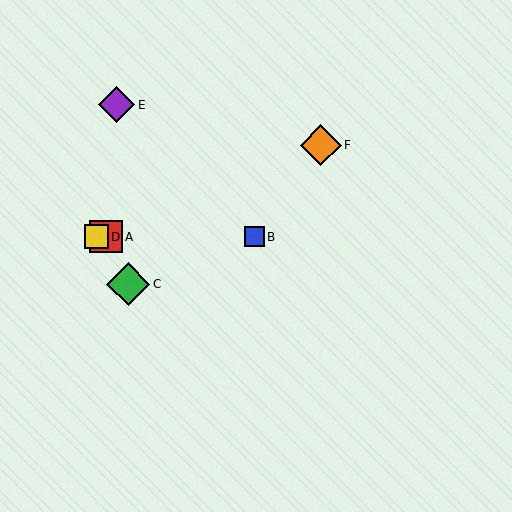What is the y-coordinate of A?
Object A is at y≈237.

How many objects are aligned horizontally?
3 objects (A, B, D) are aligned horizontally.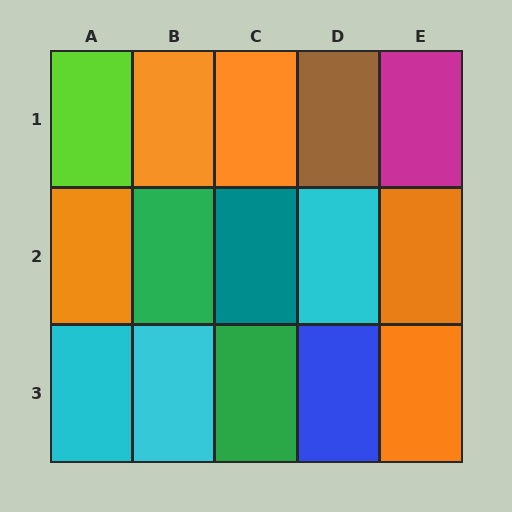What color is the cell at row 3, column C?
Green.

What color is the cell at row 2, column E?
Orange.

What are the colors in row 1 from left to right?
Lime, orange, orange, brown, magenta.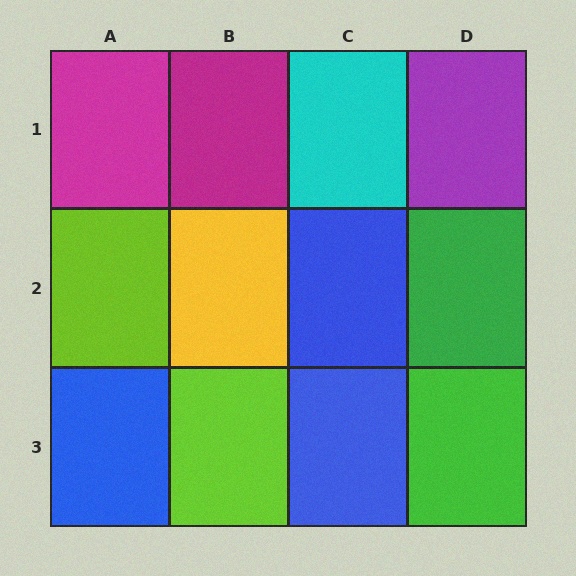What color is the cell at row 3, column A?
Blue.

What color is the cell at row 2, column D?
Green.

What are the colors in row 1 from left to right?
Magenta, magenta, cyan, purple.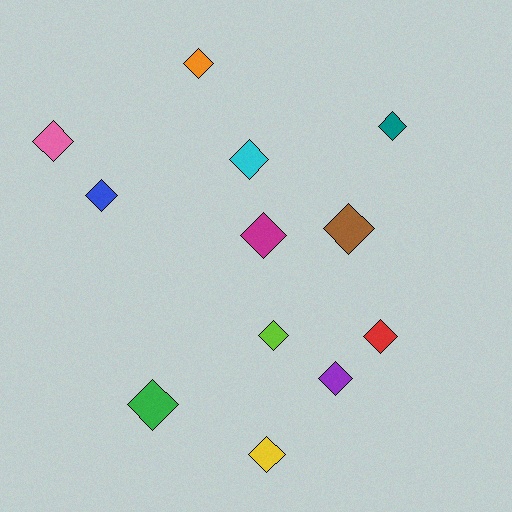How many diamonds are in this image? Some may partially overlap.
There are 12 diamonds.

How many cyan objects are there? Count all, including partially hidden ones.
There is 1 cyan object.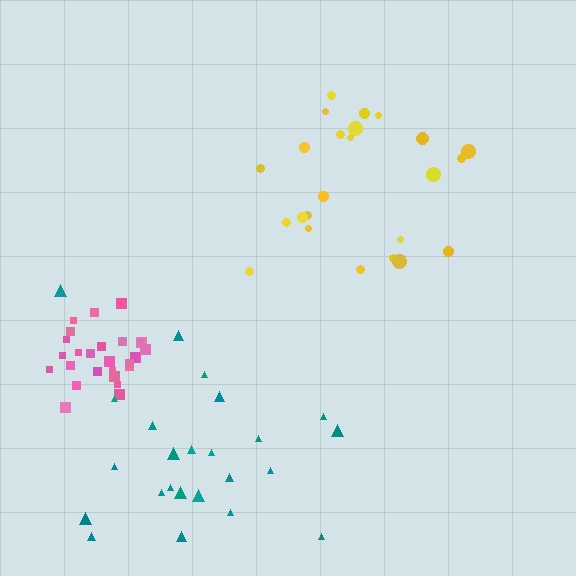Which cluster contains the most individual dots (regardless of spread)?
Pink (26).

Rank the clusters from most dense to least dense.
pink, yellow, teal.